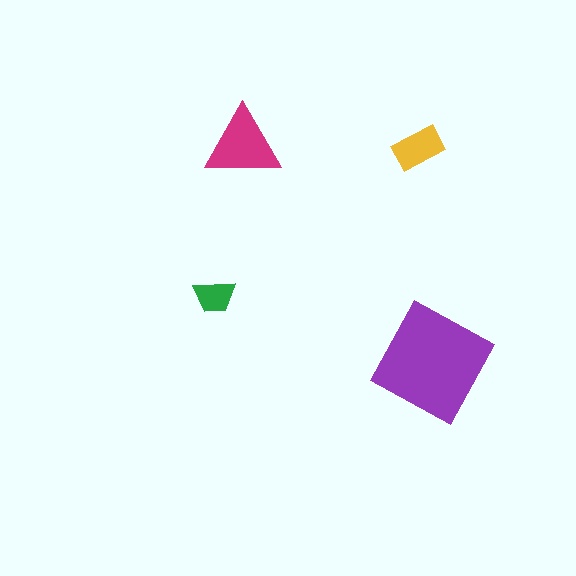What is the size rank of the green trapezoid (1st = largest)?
4th.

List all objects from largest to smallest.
The purple diamond, the magenta triangle, the yellow rectangle, the green trapezoid.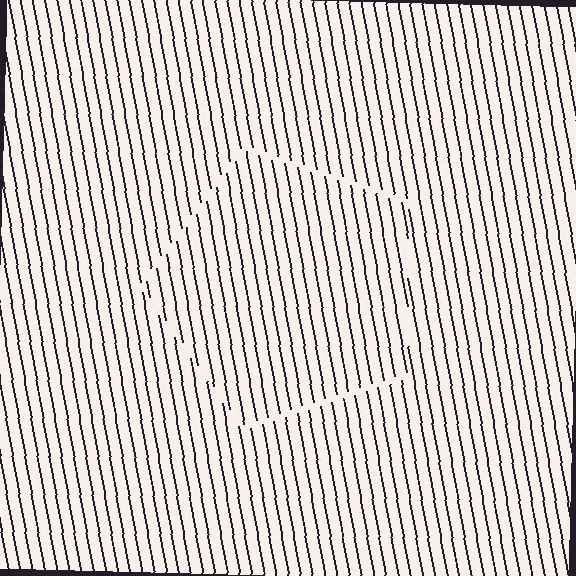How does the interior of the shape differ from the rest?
The interior of the shape contains the same grating, shifted by half a period — the contour is defined by the phase discontinuity where line-ends from the inner and outer gratings abut.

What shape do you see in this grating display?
An illusory pentagon. The interior of the shape contains the same grating, shifted by half a period — the contour is defined by the phase discontinuity where line-ends from the inner and outer gratings abut.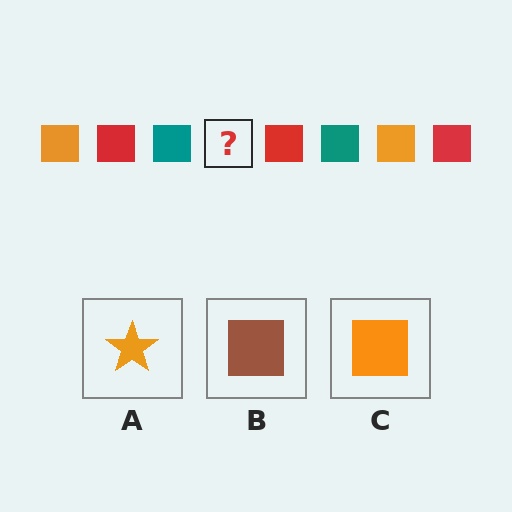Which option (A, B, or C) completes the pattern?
C.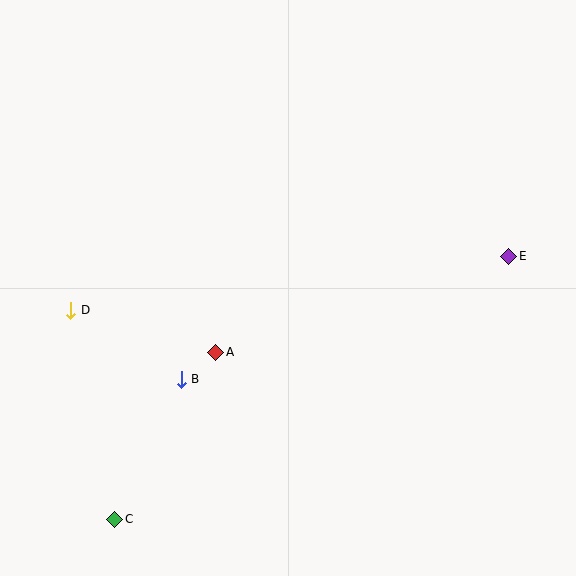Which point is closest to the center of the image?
Point A at (216, 352) is closest to the center.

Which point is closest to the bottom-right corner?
Point E is closest to the bottom-right corner.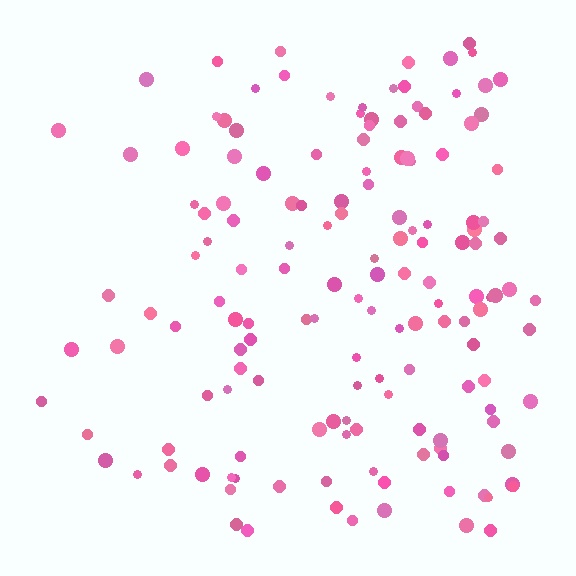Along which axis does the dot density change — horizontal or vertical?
Horizontal.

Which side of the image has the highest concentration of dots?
The right.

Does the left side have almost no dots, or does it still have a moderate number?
Still a moderate number, just noticeably fewer than the right.